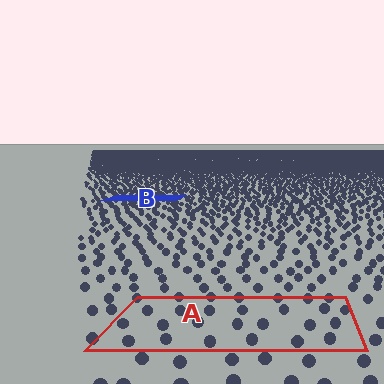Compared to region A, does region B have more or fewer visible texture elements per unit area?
Region B has more texture elements per unit area — they are packed more densely because it is farther away.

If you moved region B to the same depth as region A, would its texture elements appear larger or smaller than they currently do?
They would appear larger. At a closer depth, the same texture elements are projected at a bigger on-screen size.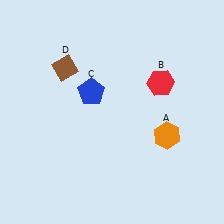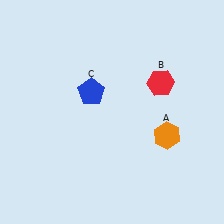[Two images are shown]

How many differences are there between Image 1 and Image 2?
There is 1 difference between the two images.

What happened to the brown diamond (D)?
The brown diamond (D) was removed in Image 2. It was in the top-left area of Image 1.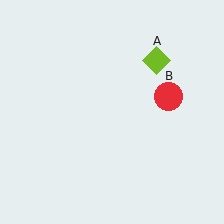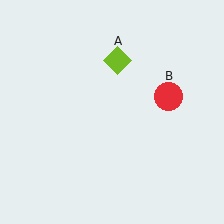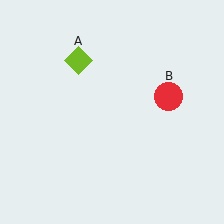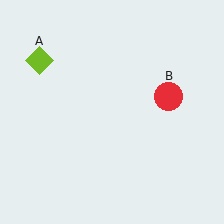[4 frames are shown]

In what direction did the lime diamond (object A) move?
The lime diamond (object A) moved left.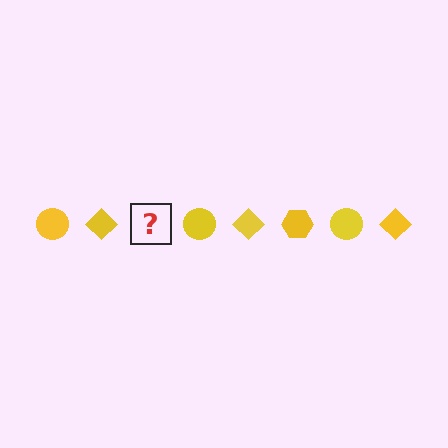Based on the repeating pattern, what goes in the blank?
The blank should be a yellow hexagon.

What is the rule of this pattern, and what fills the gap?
The rule is that the pattern cycles through circle, diamond, hexagon shapes in yellow. The gap should be filled with a yellow hexagon.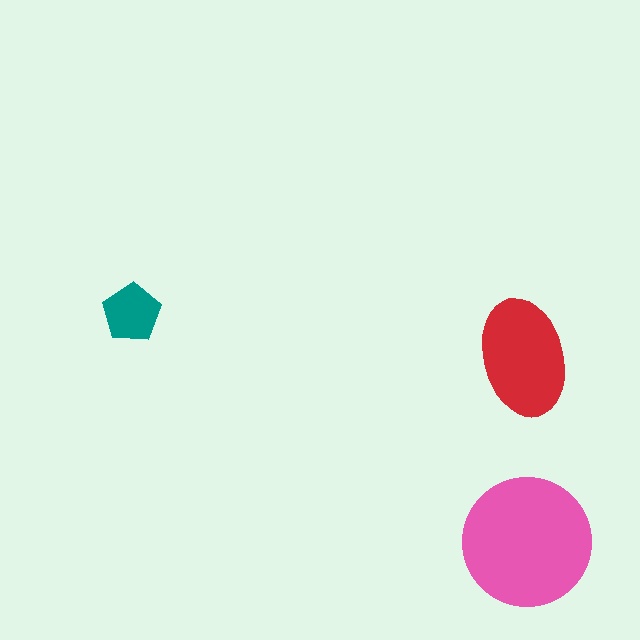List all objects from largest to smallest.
The pink circle, the red ellipse, the teal pentagon.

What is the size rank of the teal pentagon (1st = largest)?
3rd.